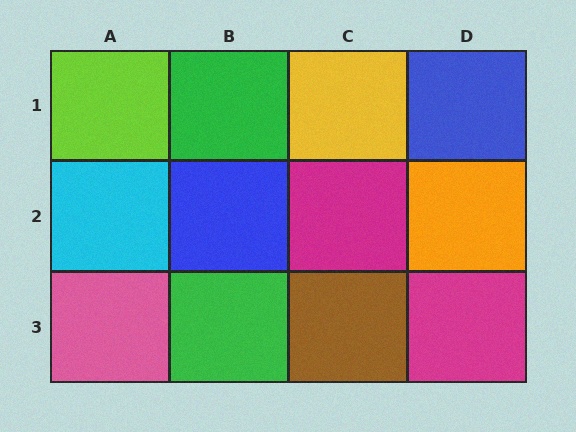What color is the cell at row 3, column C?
Brown.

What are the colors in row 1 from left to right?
Lime, green, yellow, blue.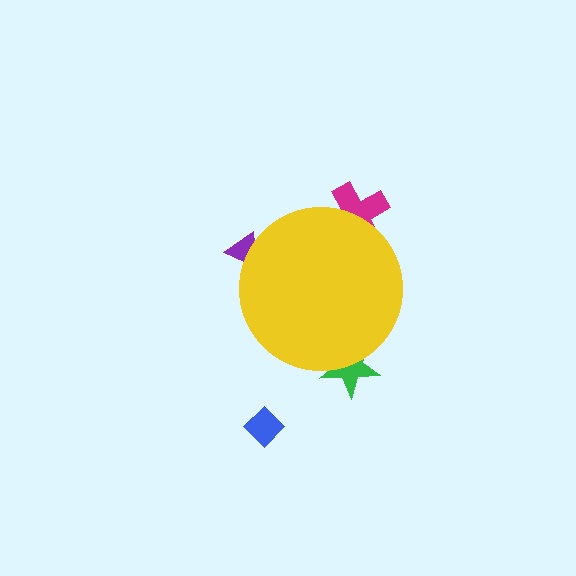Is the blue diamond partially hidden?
No, the blue diamond is fully visible.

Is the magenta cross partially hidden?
Yes, the magenta cross is partially hidden behind the yellow circle.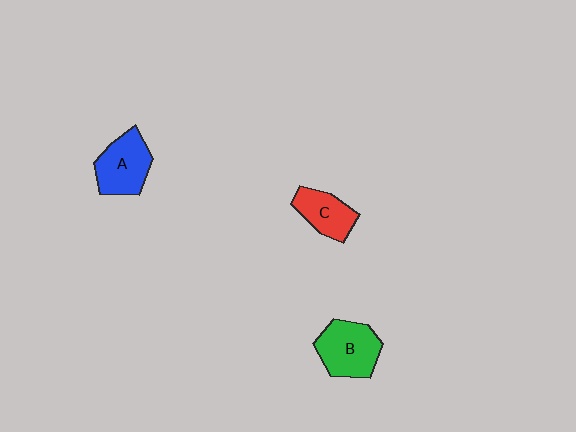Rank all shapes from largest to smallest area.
From largest to smallest: B (green), A (blue), C (red).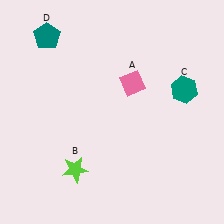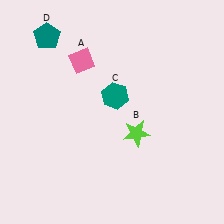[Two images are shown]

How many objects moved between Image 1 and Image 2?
3 objects moved between the two images.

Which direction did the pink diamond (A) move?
The pink diamond (A) moved left.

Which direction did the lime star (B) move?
The lime star (B) moved right.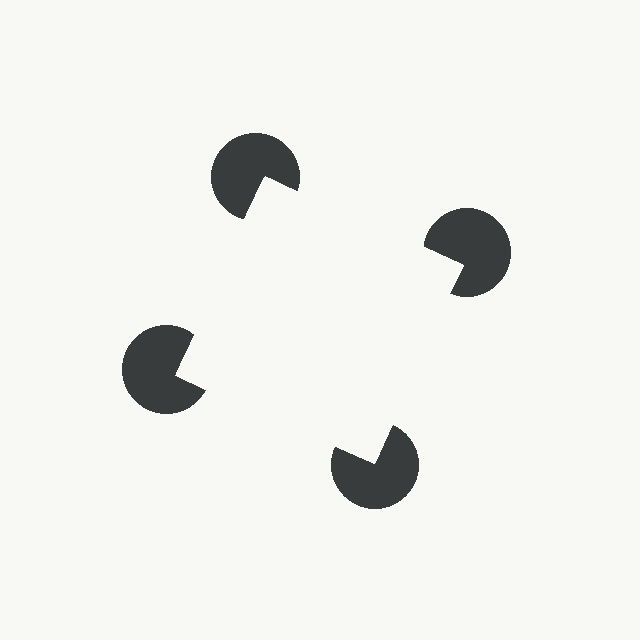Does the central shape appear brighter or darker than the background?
It typically appears slightly brighter than the background, even though no actual brightness change is drawn.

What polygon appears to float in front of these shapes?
An illusory square — its edges are inferred from the aligned wedge cuts in the pac-man discs, not physically drawn.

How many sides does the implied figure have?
4 sides.